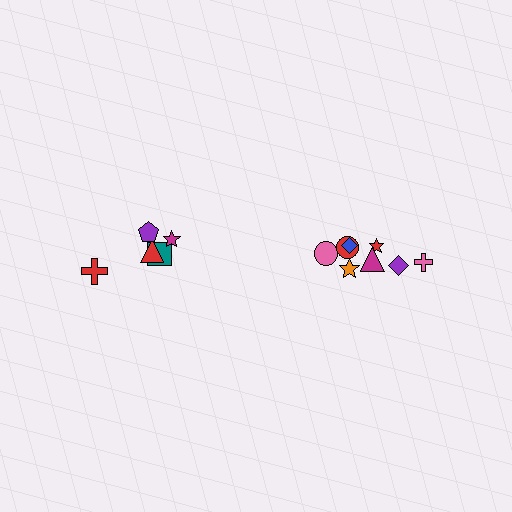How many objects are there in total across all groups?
There are 13 objects.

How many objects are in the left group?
There are 5 objects.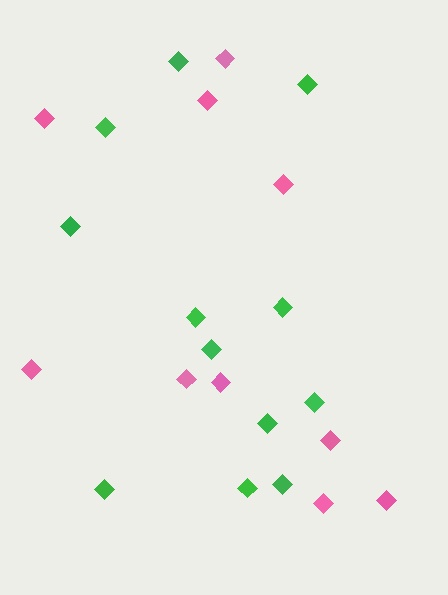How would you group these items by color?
There are 2 groups: one group of green diamonds (12) and one group of pink diamonds (10).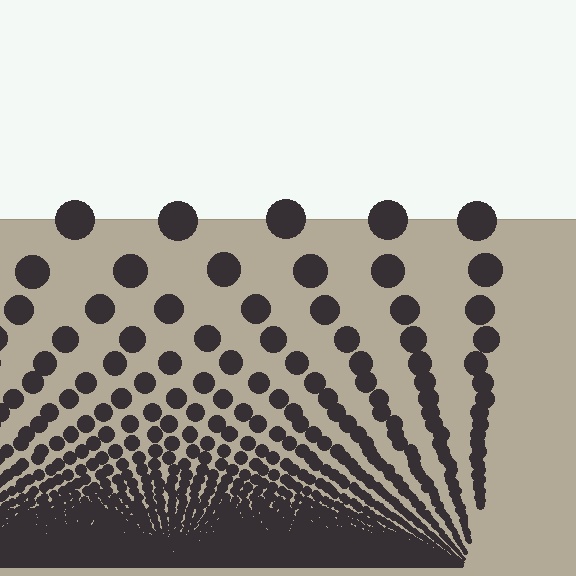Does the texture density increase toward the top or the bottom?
Density increases toward the bottom.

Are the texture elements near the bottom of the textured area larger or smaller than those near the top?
Smaller. The gradient is inverted — elements near the bottom are smaller and denser.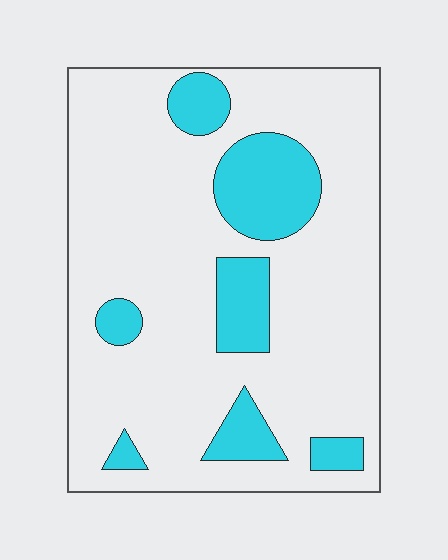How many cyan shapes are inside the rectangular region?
7.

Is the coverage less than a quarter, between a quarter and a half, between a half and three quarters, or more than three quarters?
Less than a quarter.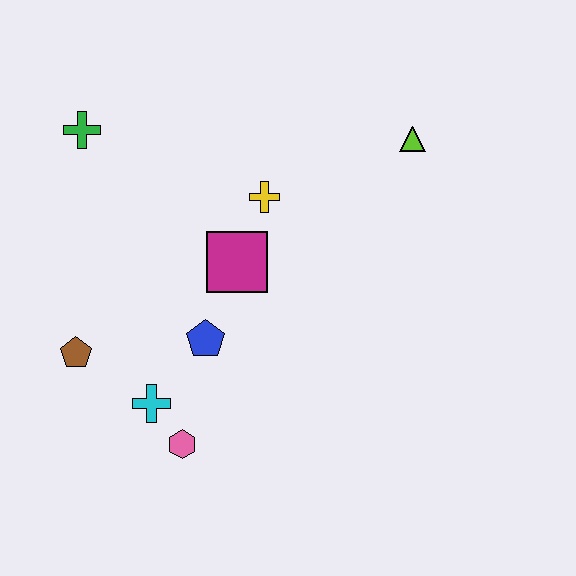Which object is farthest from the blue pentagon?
The lime triangle is farthest from the blue pentagon.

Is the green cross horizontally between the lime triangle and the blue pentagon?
No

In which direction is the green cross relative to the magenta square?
The green cross is to the left of the magenta square.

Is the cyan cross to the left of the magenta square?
Yes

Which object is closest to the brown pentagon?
The cyan cross is closest to the brown pentagon.